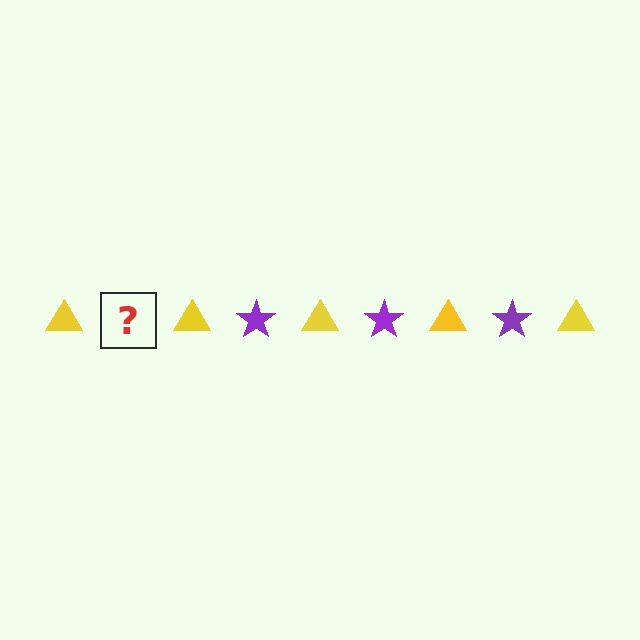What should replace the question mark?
The question mark should be replaced with a purple star.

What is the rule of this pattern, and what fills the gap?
The rule is that the pattern alternates between yellow triangle and purple star. The gap should be filled with a purple star.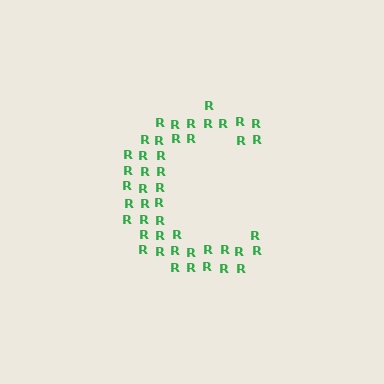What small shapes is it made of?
It is made of small letter R's.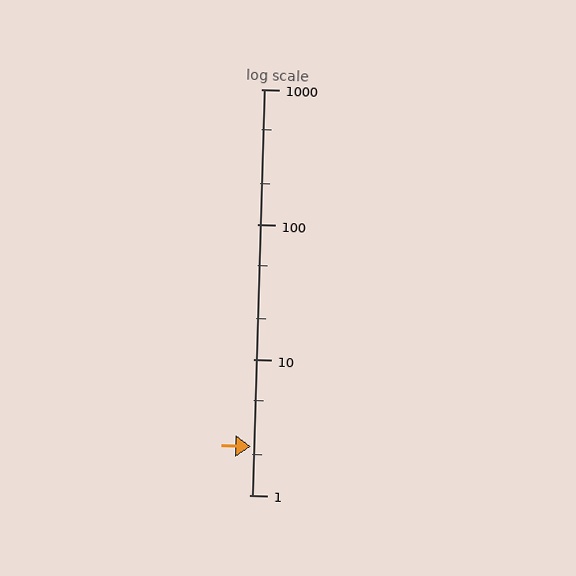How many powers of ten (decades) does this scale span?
The scale spans 3 decades, from 1 to 1000.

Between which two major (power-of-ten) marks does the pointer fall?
The pointer is between 1 and 10.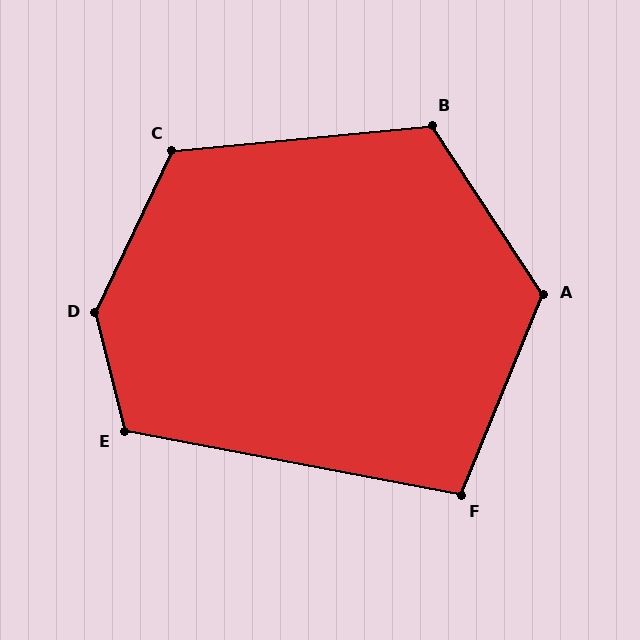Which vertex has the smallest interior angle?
F, at approximately 102 degrees.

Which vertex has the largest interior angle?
D, at approximately 141 degrees.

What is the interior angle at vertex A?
Approximately 124 degrees (obtuse).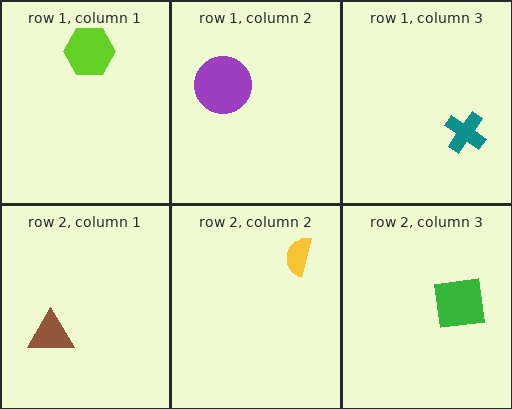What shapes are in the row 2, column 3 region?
The green square.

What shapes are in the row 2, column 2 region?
The yellow semicircle.